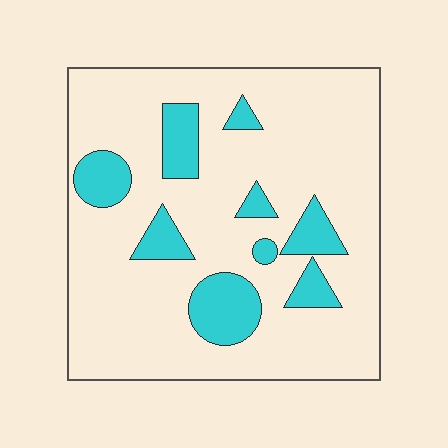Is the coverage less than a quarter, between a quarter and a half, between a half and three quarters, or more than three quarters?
Less than a quarter.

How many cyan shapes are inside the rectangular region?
9.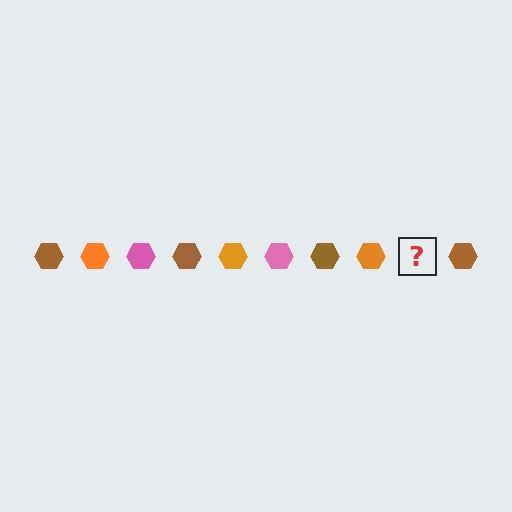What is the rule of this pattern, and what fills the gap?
The rule is that the pattern cycles through brown, orange, pink hexagons. The gap should be filled with a pink hexagon.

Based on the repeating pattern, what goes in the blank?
The blank should be a pink hexagon.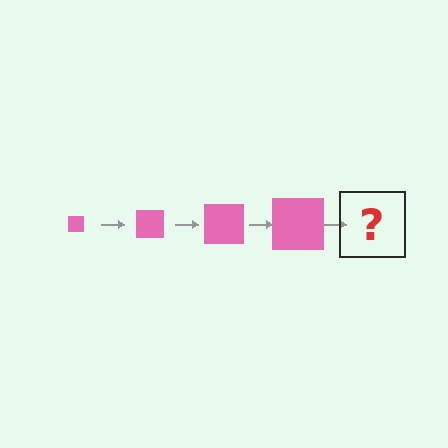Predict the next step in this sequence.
The next step is a pink square, larger than the previous one.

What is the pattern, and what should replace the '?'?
The pattern is that the square gets progressively larger each step. The '?' should be a pink square, larger than the previous one.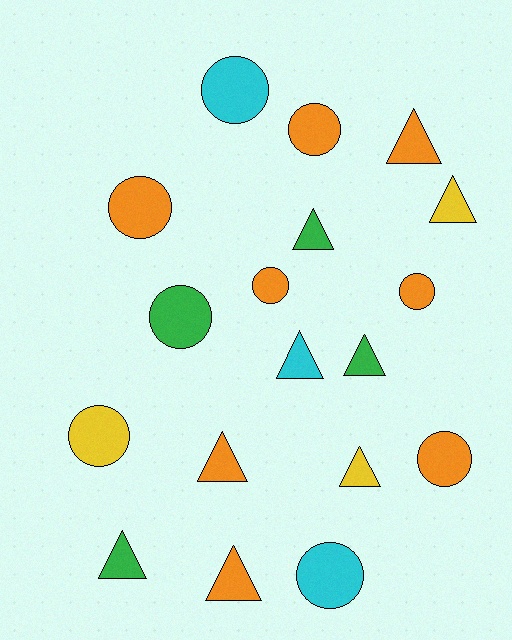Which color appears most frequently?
Orange, with 8 objects.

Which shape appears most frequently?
Triangle, with 9 objects.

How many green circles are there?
There is 1 green circle.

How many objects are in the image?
There are 18 objects.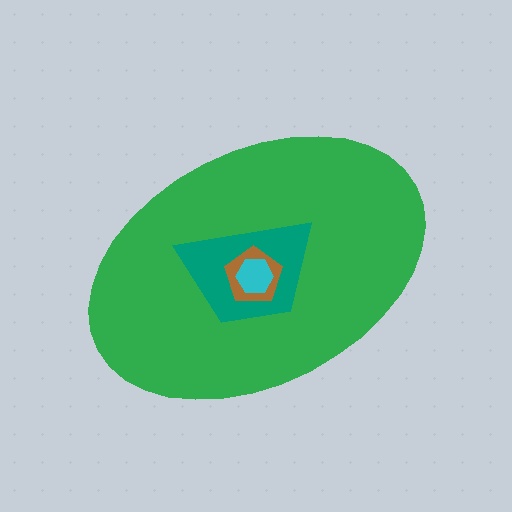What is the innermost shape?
The cyan hexagon.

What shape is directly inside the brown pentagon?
The cyan hexagon.